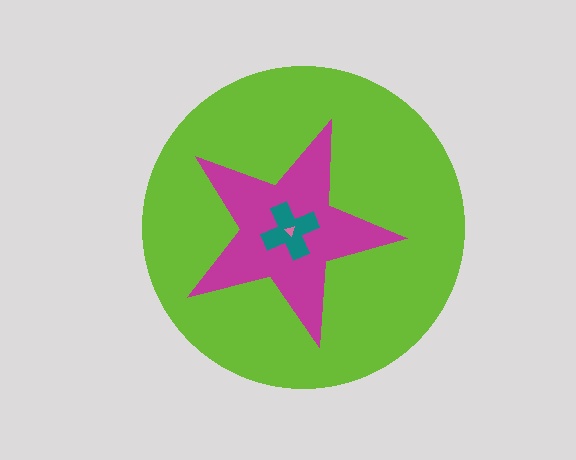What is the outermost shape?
The lime circle.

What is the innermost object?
The pink triangle.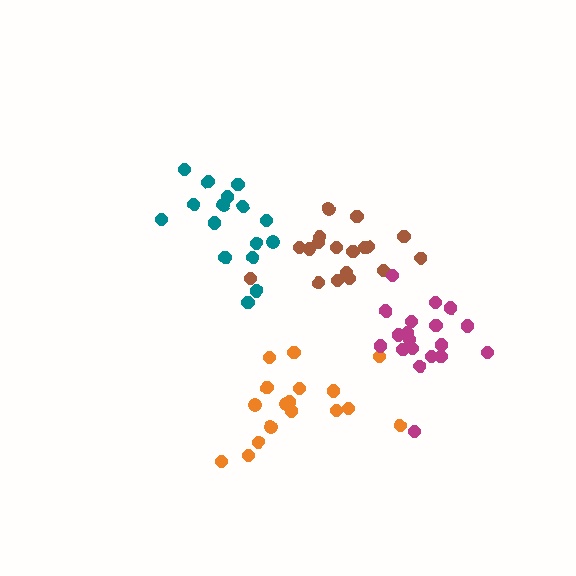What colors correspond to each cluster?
The clusters are colored: brown, orange, magenta, teal.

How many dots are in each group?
Group 1: 18 dots, Group 2: 17 dots, Group 3: 19 dots, Group 4: 16 dots (70 total).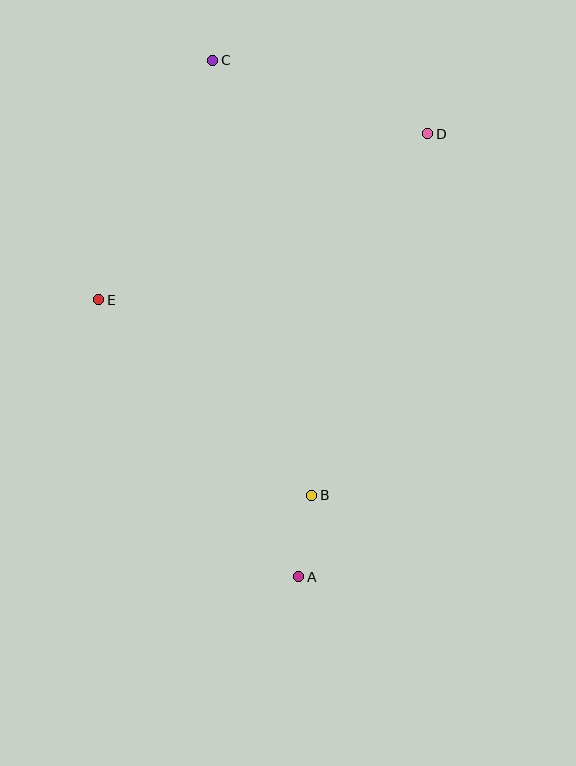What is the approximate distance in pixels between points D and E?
The distance between D and E is approximately 369 pixels.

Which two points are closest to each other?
Points A and B are closest to each other.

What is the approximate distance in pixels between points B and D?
The distance between B and D is approximately 380 pixels.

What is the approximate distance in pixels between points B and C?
The distance between B and C is approximately 446 pixels.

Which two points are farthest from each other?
Points A and C are farthest from each other.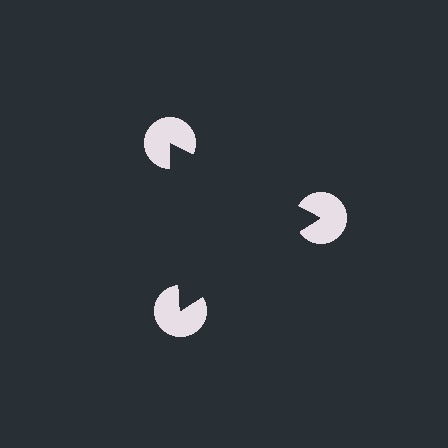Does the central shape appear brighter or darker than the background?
It typically appears slightly darker than the background, even though no actual brightness change is drawn.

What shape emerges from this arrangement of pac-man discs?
An illusory triangle — its edges are inferred from the aligned wedge cuts in the pac-man discs, not physically drawn.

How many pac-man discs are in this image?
There are 3 — one at each vertex of the illusory triangle.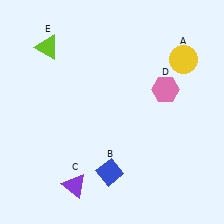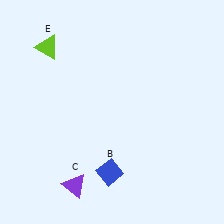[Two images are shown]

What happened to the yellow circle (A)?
The yellow circle (A) was removed in Image 2. It was in the top-right area of Image 1.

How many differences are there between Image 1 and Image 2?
There are 2 differences between the two images.